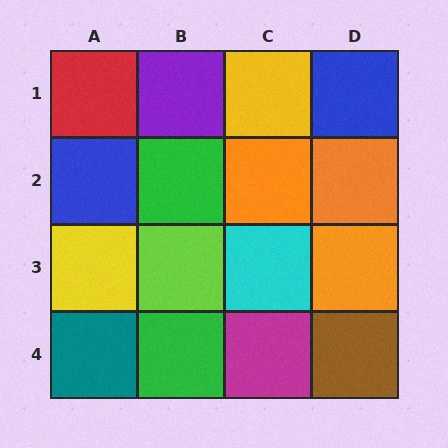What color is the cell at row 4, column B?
Green.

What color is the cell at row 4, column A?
Teal.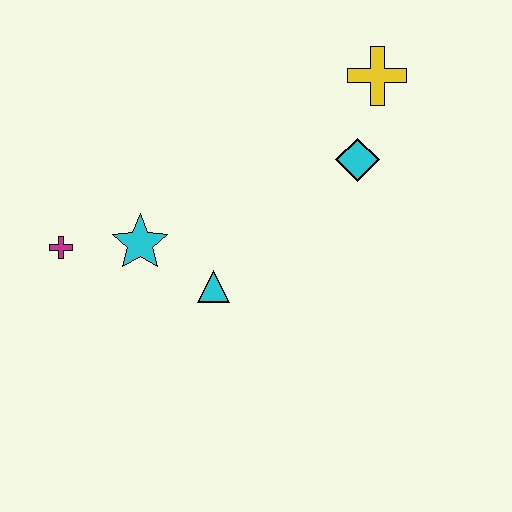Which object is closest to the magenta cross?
The cyan star is closest to the magenta cross.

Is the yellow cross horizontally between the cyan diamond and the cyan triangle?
No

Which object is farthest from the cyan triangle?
The yellow cross is farthest from the cyan triangle.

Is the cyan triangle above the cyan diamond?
No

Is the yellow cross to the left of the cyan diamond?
No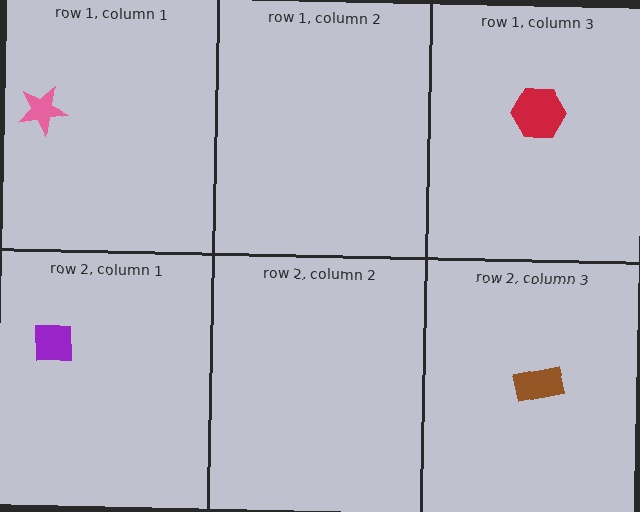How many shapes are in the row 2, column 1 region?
1.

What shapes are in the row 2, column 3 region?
The brown rectangle.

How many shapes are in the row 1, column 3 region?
1.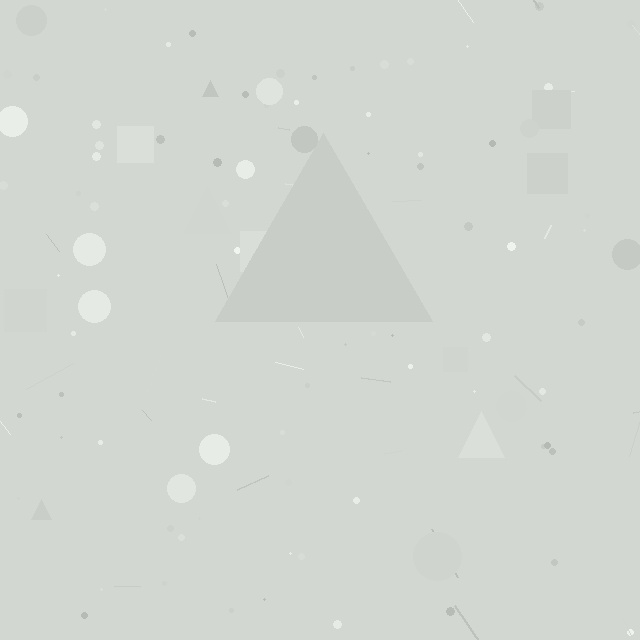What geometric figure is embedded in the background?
A triangle is embedded in the background.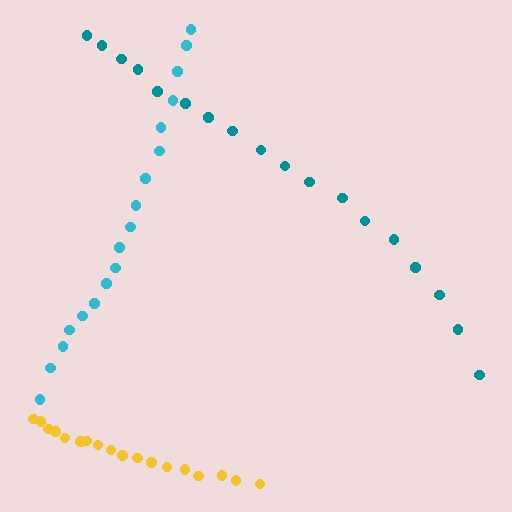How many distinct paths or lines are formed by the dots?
There are 3 distinct paths.